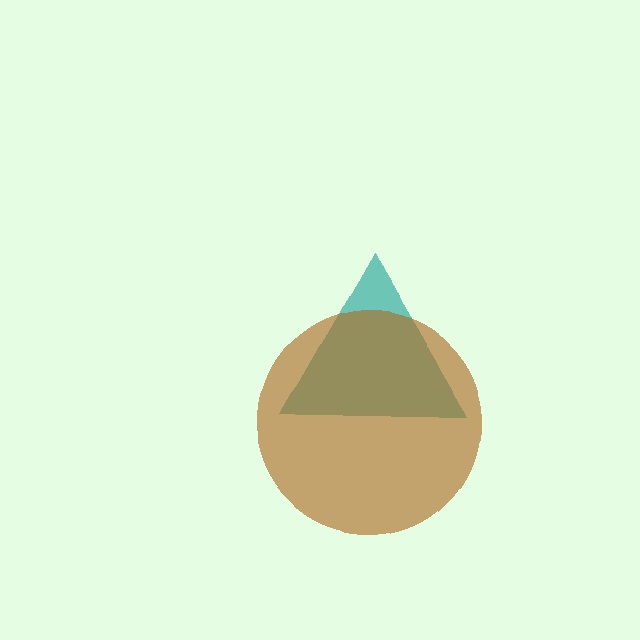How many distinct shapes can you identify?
There are 2 distinct shapes: a teal triangle, a brown circle.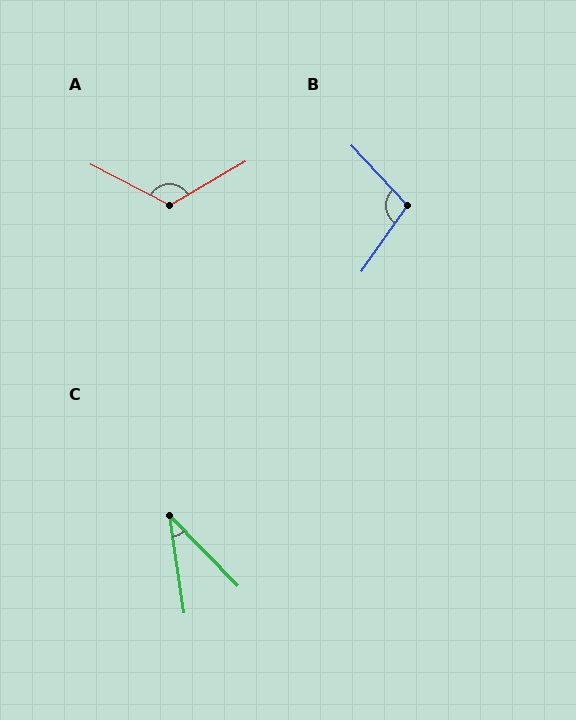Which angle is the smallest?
C, at approximately 36 degrees.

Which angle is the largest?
A, at approximately 123 degrees.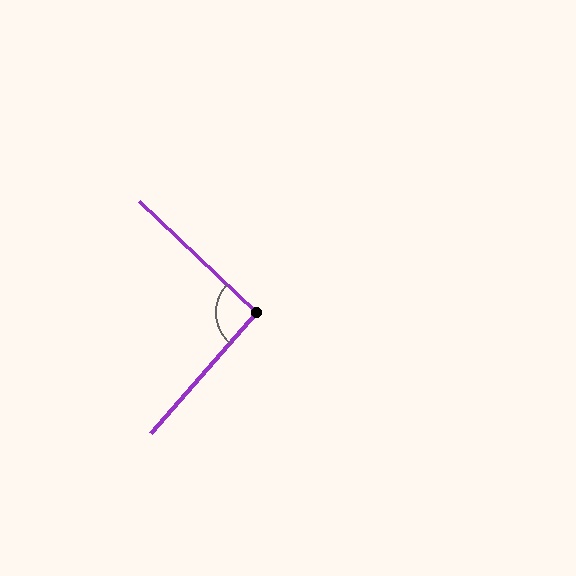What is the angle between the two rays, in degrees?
Approximately 92 degrees.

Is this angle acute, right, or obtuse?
It is approximately a right angle.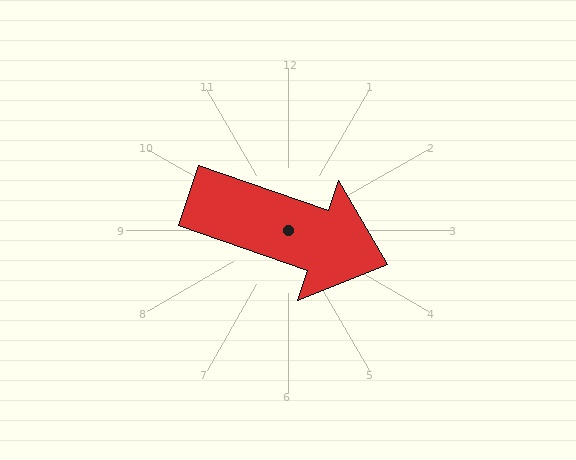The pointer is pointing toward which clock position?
Roughly 4 o'clock.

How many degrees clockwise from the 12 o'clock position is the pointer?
Approximately 109 degrees.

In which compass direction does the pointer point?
East.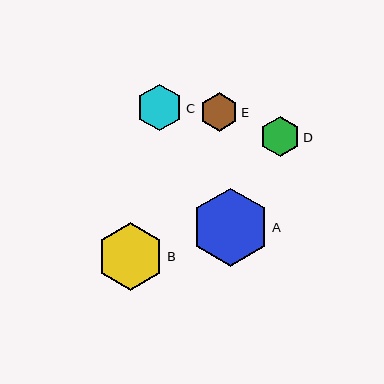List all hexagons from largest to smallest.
From largest to smallest: A, B, C, D, E.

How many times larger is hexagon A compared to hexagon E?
Hexagon A is approximately 2.0 times the size of hexagon E.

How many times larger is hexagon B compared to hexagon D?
Hexagon B is approximately 1.7 times the size of hexagon D.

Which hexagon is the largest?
Hexagon A is the largest with a size of approximately 78 pixels.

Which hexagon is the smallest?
Hexagon E is the smallest with a size of approximately 39 pixels.